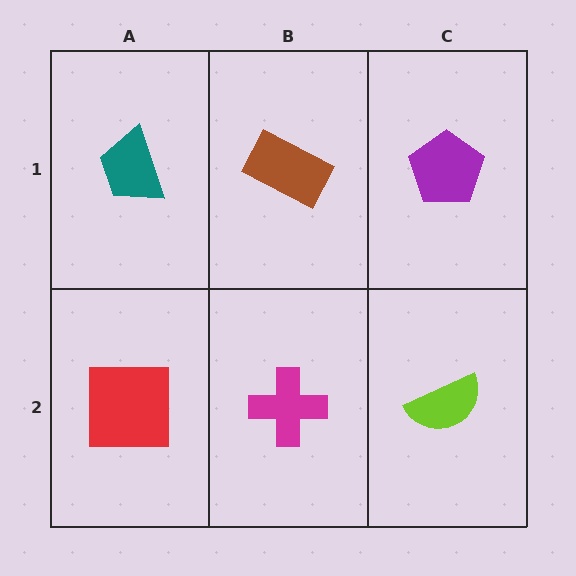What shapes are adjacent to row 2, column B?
A brown rectangle (row 1, column B), a red square (row 2, column A), a lime semicircle (row 2, column C).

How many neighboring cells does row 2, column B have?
3.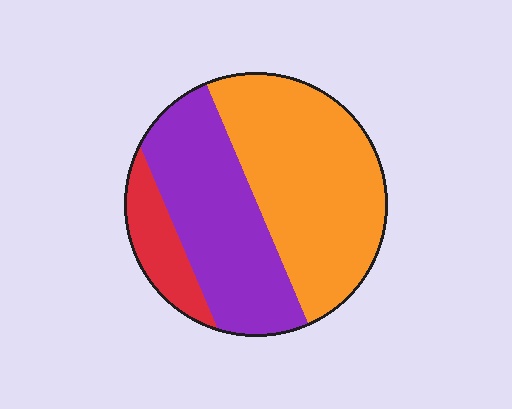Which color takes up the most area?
Orange, at roughly 50%.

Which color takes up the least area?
Red, at roughly 15%.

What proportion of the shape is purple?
Purple takes up about three eighths (3/8) of the shape.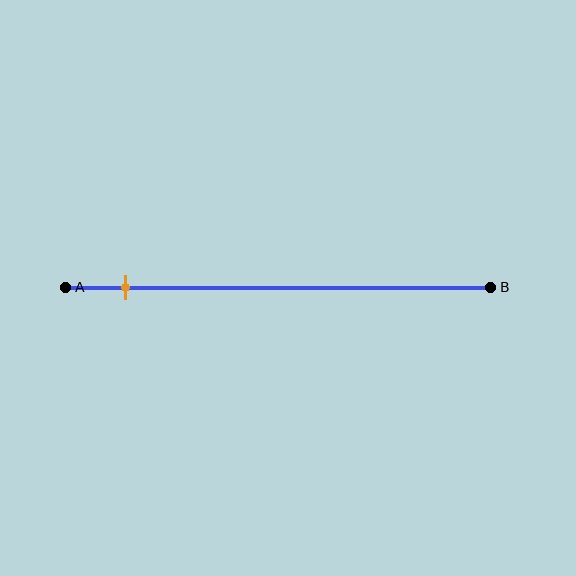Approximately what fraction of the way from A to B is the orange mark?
The orange mark is approximately 15% of the way from A to B.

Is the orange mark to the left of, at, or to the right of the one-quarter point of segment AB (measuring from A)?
The orange mark is to the left of the one-quarter point of segment AB.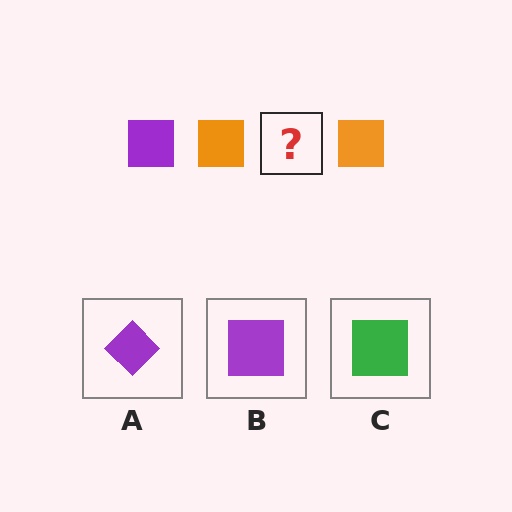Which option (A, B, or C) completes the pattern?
B.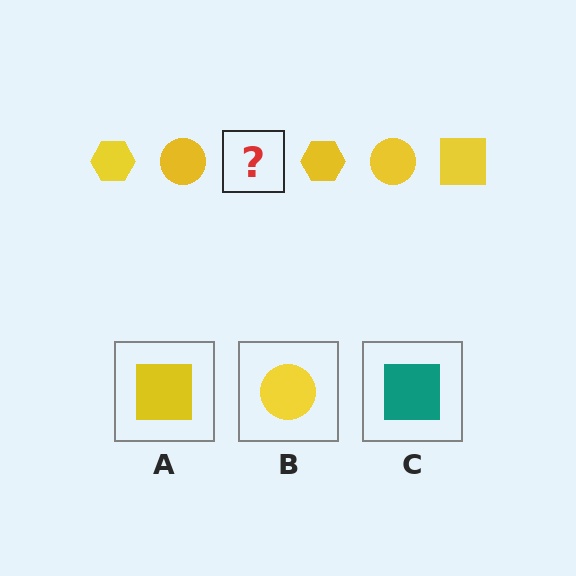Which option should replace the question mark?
Option A.